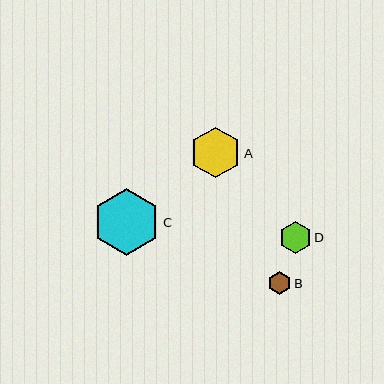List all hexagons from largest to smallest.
From largest to smallest: C, A, D, B.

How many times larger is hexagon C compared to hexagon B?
Hexagon C is approximately 2.9 times the size of hexagon B.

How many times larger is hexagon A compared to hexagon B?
Hexagon A is approximately 2.2 times the size of hexagon B.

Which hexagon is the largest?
Hexagon C is the largest with a size of approximately 66 pixels.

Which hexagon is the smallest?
Hexagon B is the smallest with a size of approximately 23 pixels.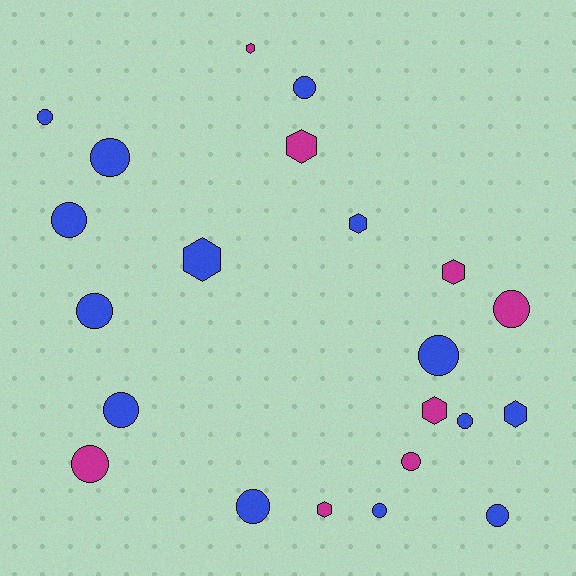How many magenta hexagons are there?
There are 5 magenta hexagons.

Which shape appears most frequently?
Circle, with 14 objects.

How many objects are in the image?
There are 22 objects.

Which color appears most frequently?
Blue, with 14 objects.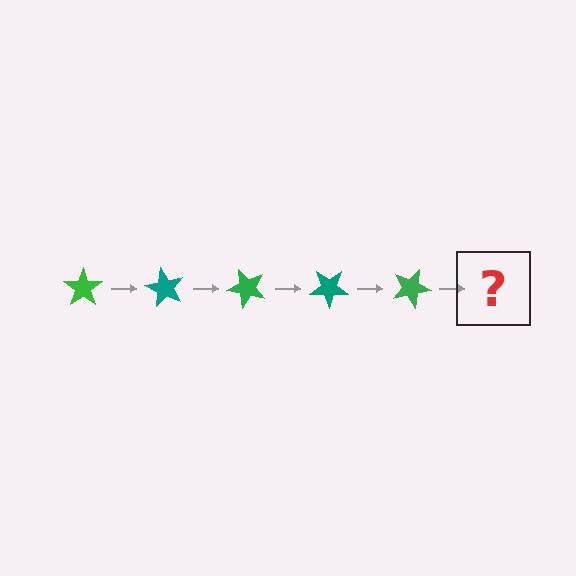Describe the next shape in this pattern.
It should be a teal star, rotated 300 degrees from the start.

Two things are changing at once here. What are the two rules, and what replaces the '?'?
The two rules are that it rotates 60 degrees each step and the color cycles through green and teal. The '?' should be a teal star, rotated 300 degrees from the start.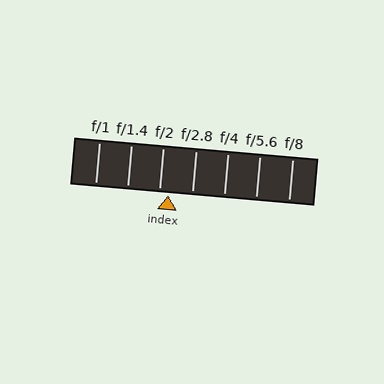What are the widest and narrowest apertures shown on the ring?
The widest aperture shown is f/1 and the narrowest is f/8.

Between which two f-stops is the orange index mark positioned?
The index mark is between f/2 and f/2.8.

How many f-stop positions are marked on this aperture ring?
There are 7 f-stop positions marked.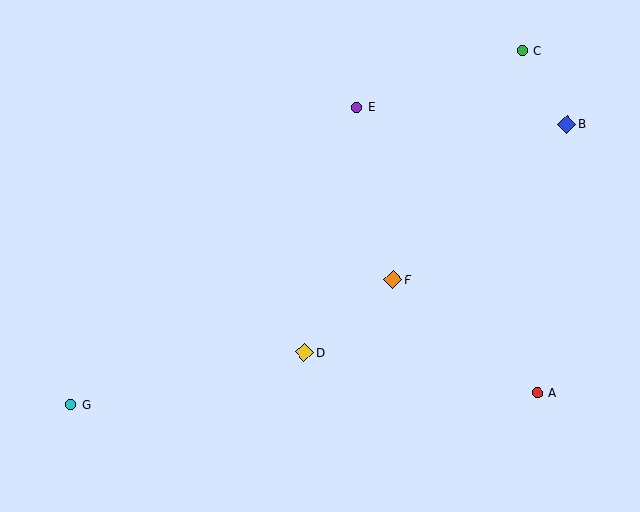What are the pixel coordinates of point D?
Point D is at (304, 353).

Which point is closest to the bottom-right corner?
Point A is closest to the bottom-right corner.